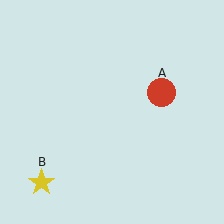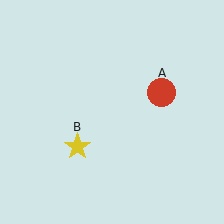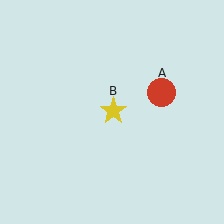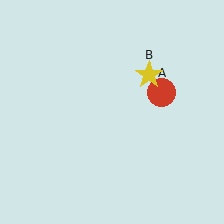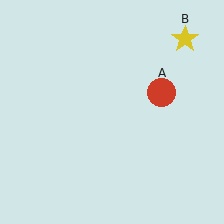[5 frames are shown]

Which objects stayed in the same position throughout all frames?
Red circle (object A) remained stationary.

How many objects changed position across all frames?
1 object changed position: yellow star (object B).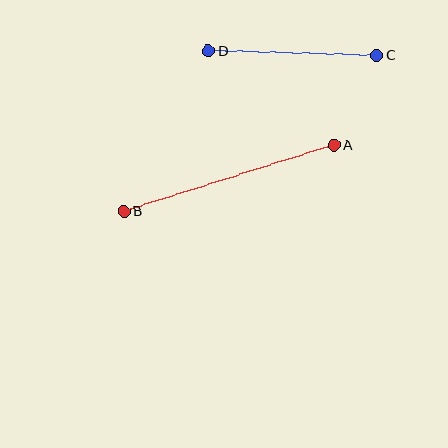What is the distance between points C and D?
The distance is approximately 168 pixels.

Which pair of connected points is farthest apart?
Points A and B are farthest apart.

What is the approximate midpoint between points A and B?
The midpoint is at approximately (229, 178) pixels.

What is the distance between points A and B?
The distance is approximately 220 pixels.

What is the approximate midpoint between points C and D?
The midpoint is at approximately (292, 53) pixels.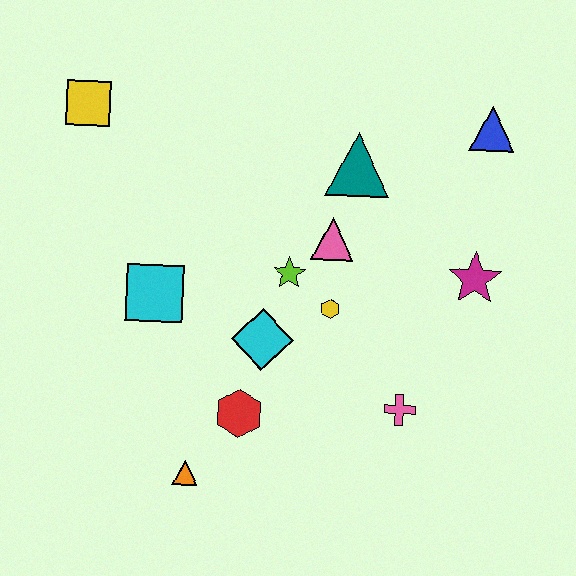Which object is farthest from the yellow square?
The pink cross is farthest from the yellow square.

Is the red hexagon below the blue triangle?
Yes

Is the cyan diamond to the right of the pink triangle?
No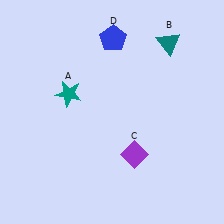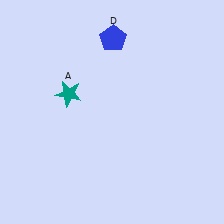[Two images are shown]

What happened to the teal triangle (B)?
The teal triangle (B) was removed in Image 2. It was in the top-right area of Image 1.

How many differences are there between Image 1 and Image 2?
There are 2 differences between the two images.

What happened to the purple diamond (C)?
The purple diamond (C) was removed in Image 2. It was in the bottom-right area of Image 1.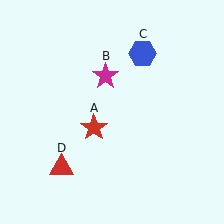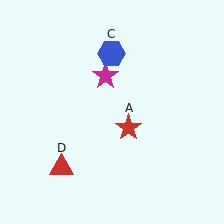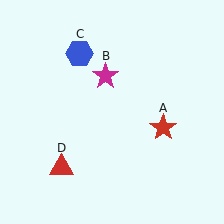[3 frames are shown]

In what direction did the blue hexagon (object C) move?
The blue hexagon (object C) moved left.